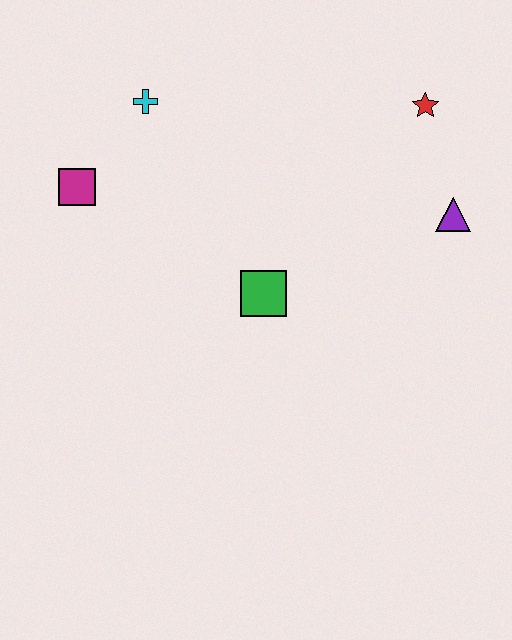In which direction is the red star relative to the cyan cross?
The red star is to the right of the cyan cross.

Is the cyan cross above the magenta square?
Yes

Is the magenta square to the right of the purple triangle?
No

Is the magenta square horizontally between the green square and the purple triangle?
No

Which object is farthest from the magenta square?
The purple triangle is farthest from the magenta square.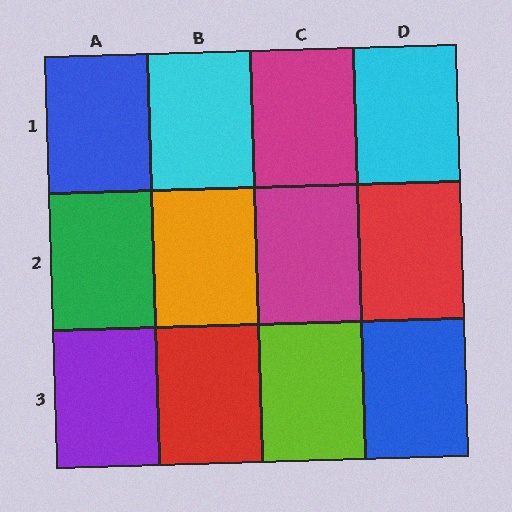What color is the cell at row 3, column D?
Blue.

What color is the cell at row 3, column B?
Red.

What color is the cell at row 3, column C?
Lime.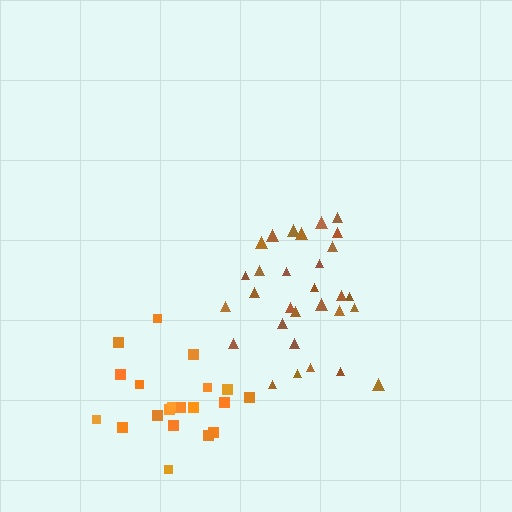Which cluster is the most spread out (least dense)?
Orange.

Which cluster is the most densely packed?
Brown.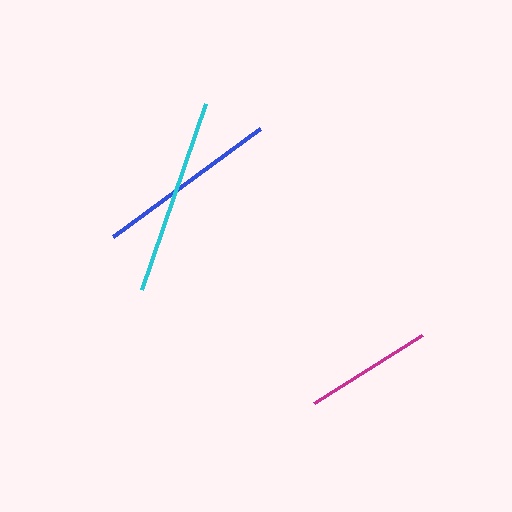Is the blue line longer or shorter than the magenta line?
The blue line is longer than the magenta line.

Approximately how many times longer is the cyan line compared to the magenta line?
The cyan line is approximately 1.5 times the length of the magenta line.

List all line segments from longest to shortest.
From longest to shortest: cyan, blue, magenta.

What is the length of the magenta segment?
The magenta segment is approximately 128 pixels long.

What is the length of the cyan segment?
The cyan segment is approximately 197 pixels long.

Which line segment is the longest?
The cyan line is the longest at approximately 197 pixels.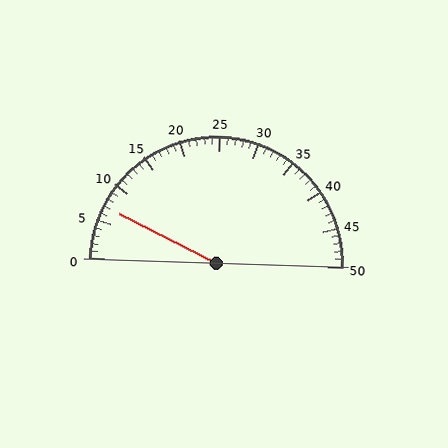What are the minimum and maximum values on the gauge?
The gauge ranges from 0 to 50.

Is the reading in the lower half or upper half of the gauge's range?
The reading is in the lower half of the range (0 to 50).